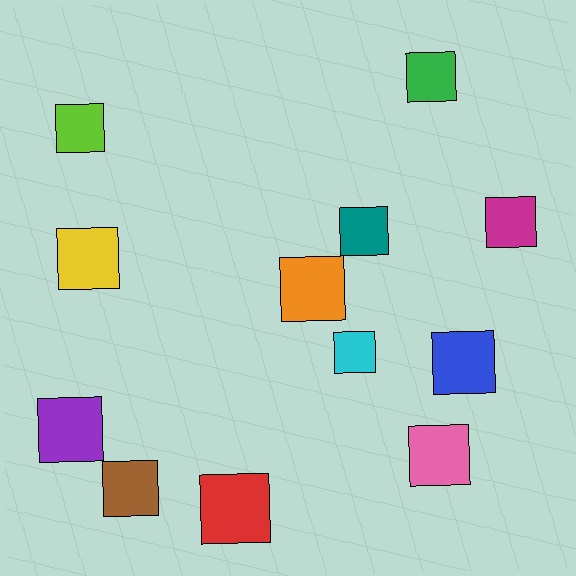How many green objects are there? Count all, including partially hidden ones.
There is 1 green object.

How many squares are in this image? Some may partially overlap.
There are 12 squares.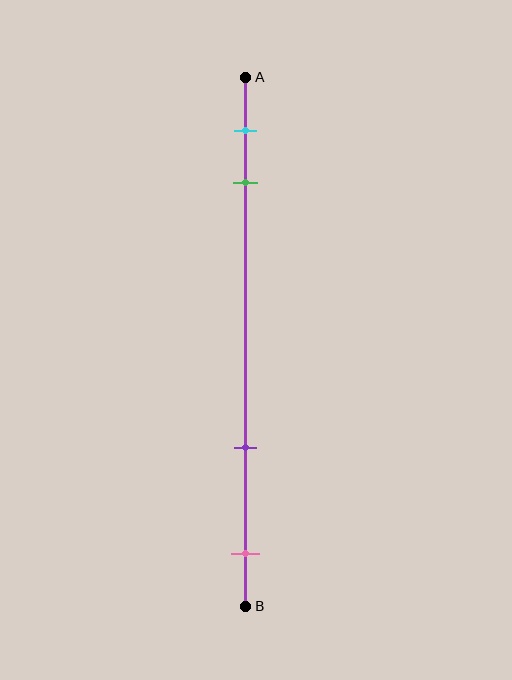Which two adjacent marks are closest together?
The cyan and green marks are the closest adjacent pair.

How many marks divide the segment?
There are 4 marks dividing the segment.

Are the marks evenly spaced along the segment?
No, the marks are not evenly spaced.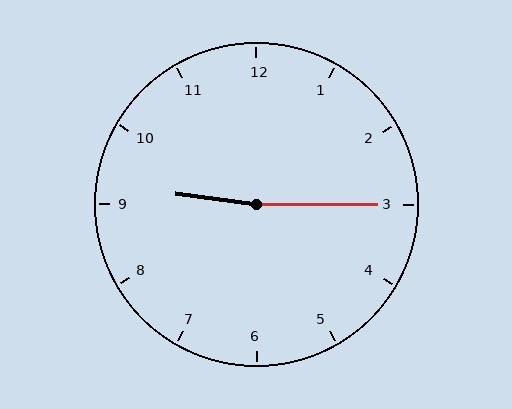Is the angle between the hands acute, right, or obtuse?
It is obtuse.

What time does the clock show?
9:15.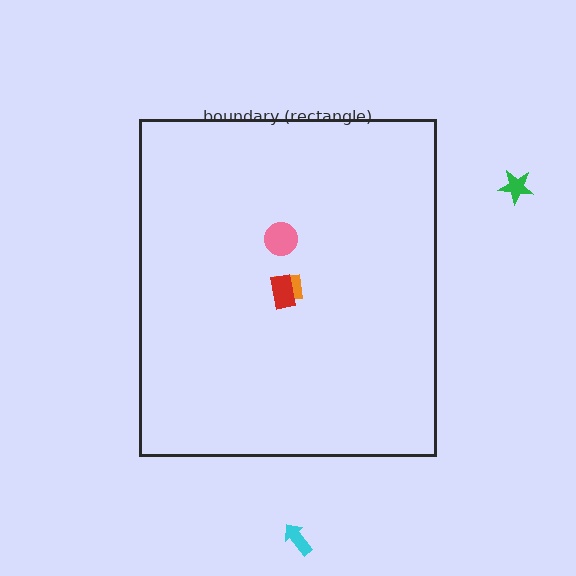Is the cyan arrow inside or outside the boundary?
Outside.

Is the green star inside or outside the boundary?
Outside.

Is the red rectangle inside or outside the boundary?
Inside.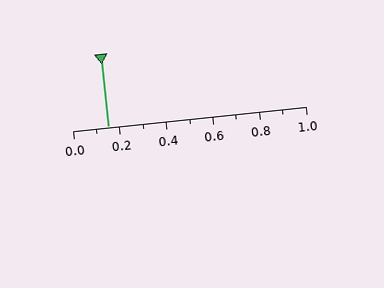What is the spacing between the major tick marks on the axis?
The major ticks are spaced 0.2 apart.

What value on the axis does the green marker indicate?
The marker indicates approximately 0.15.